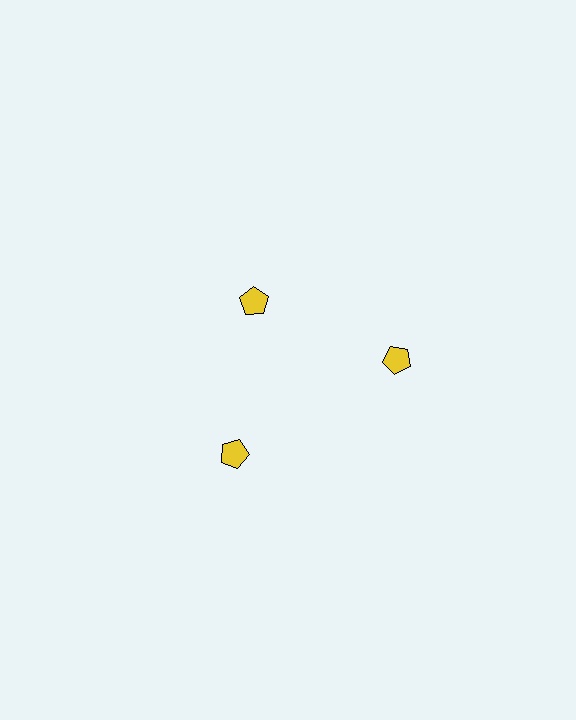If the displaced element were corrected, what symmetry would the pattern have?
It would have 3-fold rotational symmetry — the pattern would map onto itself every 120 degrees.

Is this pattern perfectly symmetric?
No. The 3 yellow pentagons are arranged in a ring, but one element near the 11 o'clock position is pulled inward toward the center, breaking the 3-fold rotational symmetry.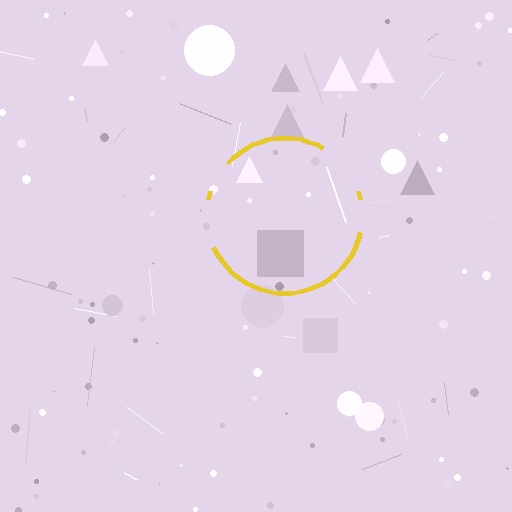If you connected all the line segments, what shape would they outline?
They would outline a circle.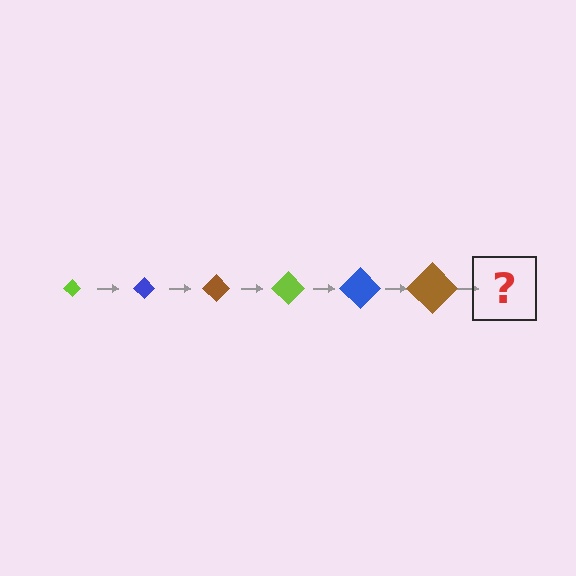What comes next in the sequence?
The next element should be a lime diamond, larger than the previous one.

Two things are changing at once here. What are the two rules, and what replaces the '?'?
The two rules are that the diamond grows larger each step and the color cycles through lime, blue, and brown. The '?' should be a lime diamond, larger than the previous one.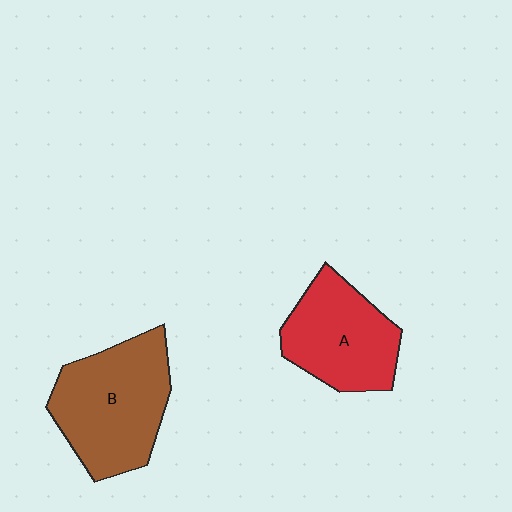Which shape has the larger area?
Shape B (brown).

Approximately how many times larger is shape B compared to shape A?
Approximately 1.2 times.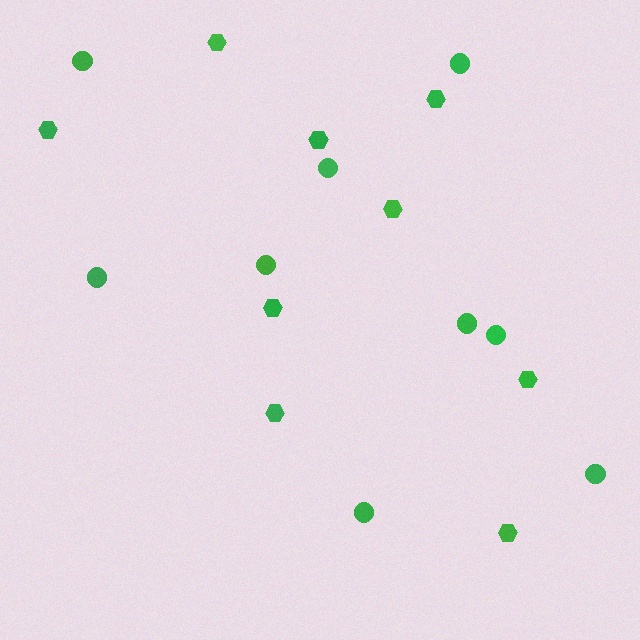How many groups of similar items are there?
There are 2 groups: one group of hexagons (9) and one group of circles (9).